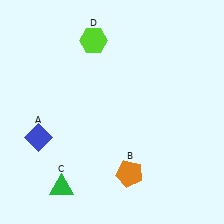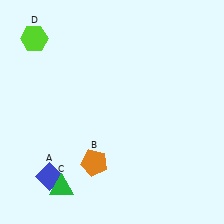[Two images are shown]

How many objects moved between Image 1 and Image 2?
3 objects moved between the two images.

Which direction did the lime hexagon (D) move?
The lime hexagon (D) moved left.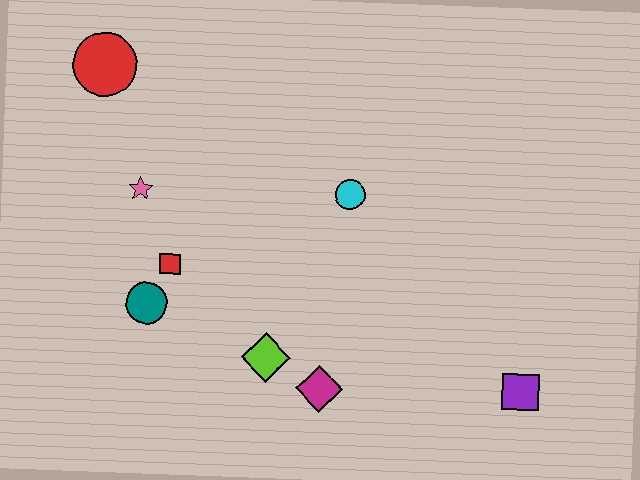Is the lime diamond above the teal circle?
No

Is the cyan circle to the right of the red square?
Yes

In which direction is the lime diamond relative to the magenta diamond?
The lime diamond is to the left of the magenta diamond.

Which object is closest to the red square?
The teal circle is closest to the red square.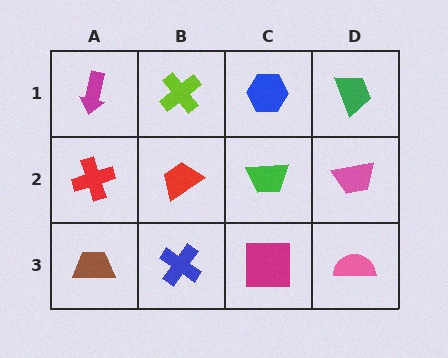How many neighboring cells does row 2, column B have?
4.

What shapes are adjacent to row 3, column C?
A green trapezoid (row 2, column C), a blue cross (row 3, column B), a pink semicircle (row 3, column D).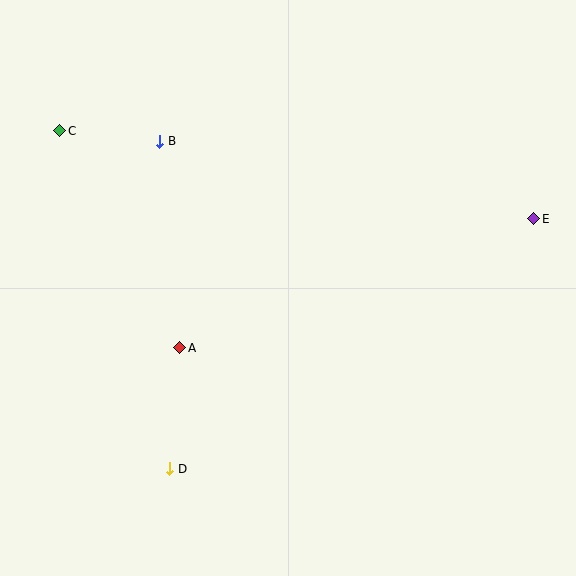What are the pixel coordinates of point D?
Point D is at (170, 469).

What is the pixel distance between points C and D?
The distance between C and D is 355 pixels.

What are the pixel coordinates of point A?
Point A is at (180, 348).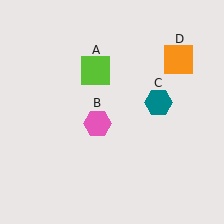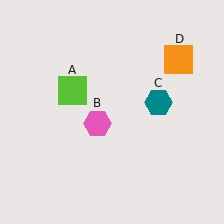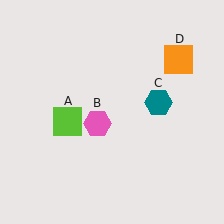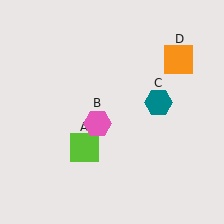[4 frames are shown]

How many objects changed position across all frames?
1 object changed position: lime square (object A).